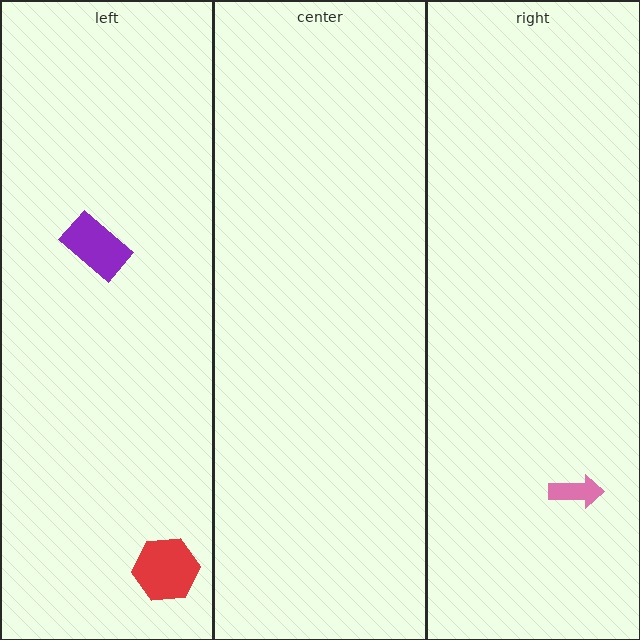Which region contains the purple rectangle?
The left region.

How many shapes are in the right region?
1.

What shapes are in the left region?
The red hexagon, the purple rectangle.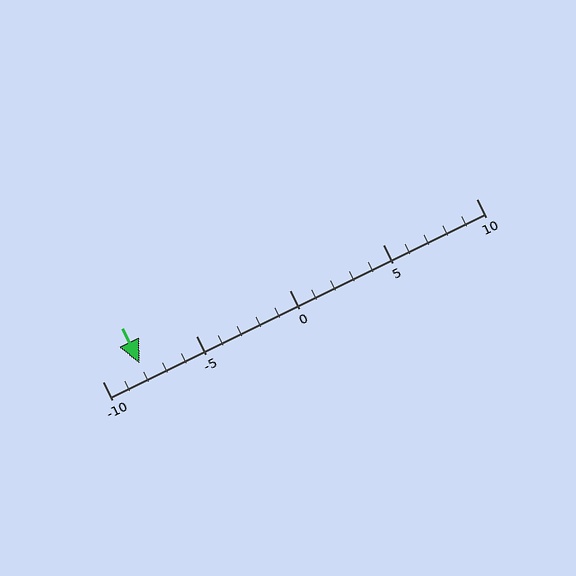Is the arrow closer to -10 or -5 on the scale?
The arrow is closer to -10.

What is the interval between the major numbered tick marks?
The major tick marks are spaced 5 units apart.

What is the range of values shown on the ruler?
The ruler shows values from -10 to 10.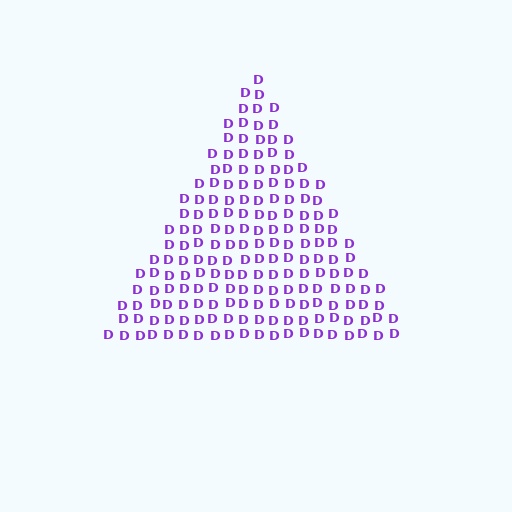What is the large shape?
The large shape is a triangle.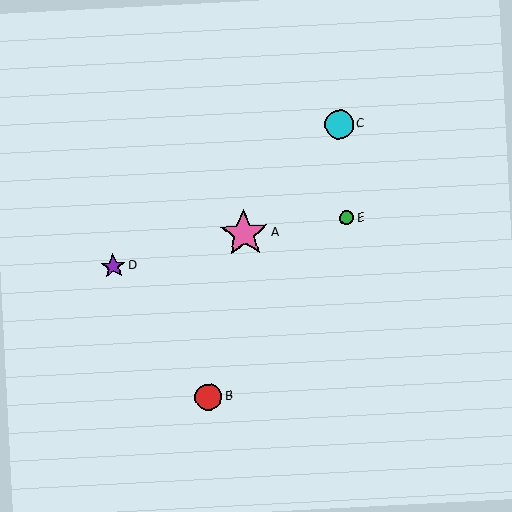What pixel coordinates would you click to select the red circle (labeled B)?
Click at (208, 397) to select the red circle B.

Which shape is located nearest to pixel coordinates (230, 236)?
The pink star (labeled A) at (244, 234) is nearest to that location.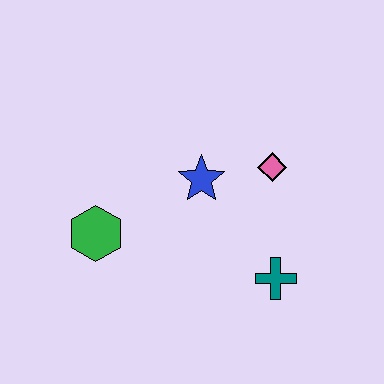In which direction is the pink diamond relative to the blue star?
The pink diamond is to the right of the blue star.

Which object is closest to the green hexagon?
The blue star is closest to the green hexagon.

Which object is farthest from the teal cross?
The green hexagon is farthest from the teal cross.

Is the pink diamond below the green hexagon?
No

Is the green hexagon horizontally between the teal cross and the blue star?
No